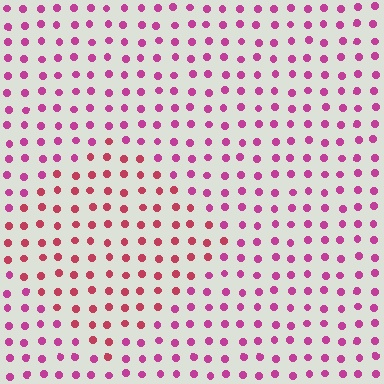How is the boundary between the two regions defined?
The boundary is defined purely by a slight shift in hue (about 28 degrees). Spacing, size, and orientation are identical on both sides.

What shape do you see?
I see a diamond.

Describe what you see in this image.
The image is filled with small magenta elements in a uniform arrangement. A diamond-shaped region is visible where the elements are tinted to a slightly different hue, forming a subtle color boundary.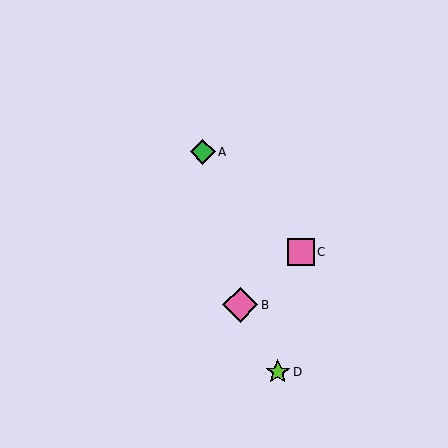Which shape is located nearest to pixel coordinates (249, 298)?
The pink diamond (labeled B) at (240, 305) is nearest to that location.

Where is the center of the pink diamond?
The center of the pink diamond is at (240, 305).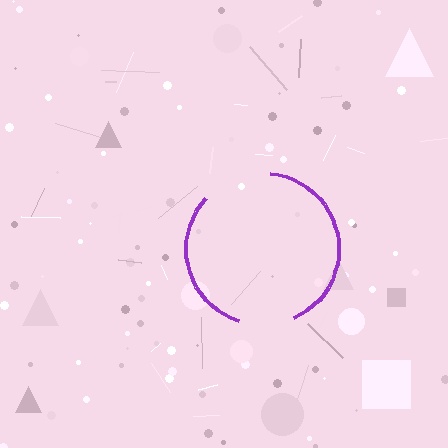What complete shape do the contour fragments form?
The contour fragments form a circle.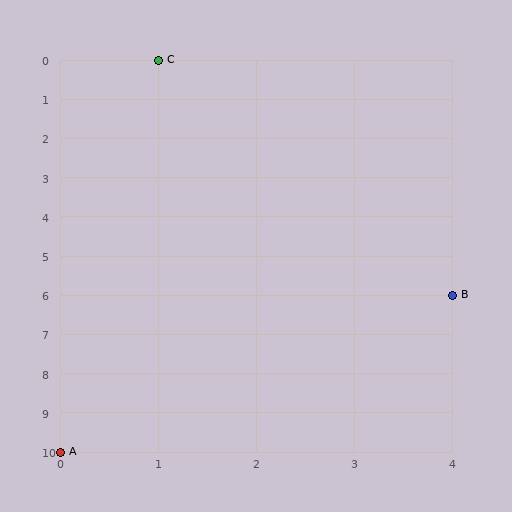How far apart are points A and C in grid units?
Points A and C are 1 column and 10 rows apart (about 10.0 grid units diagonally).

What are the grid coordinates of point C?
Point C is at grid coordinates (1, 0).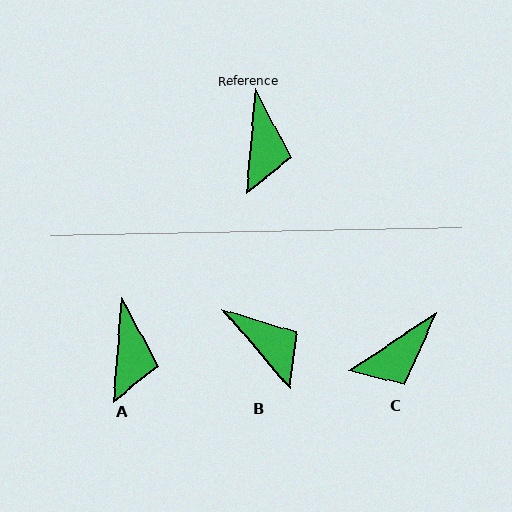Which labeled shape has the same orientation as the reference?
A.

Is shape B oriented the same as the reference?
No, it is off by about 45 degrees.